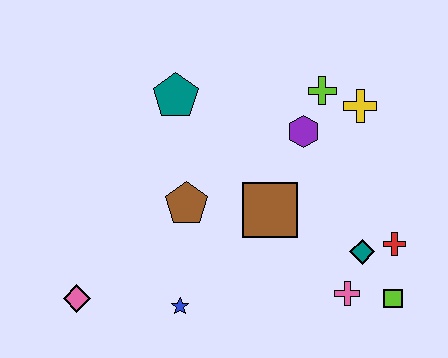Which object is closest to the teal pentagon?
The brown pentagon is closest to the teal pentagon.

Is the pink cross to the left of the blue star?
No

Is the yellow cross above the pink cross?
Yes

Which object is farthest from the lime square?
The pink diamond is farthest from the lime square.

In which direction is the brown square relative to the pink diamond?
The brown square is to the right of the pink diamond.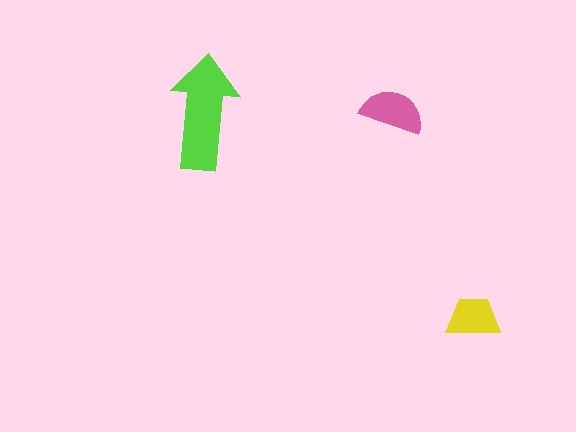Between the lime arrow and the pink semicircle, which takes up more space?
The lime arrow.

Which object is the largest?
The lime arrow.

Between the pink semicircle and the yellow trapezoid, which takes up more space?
The pink semicircle.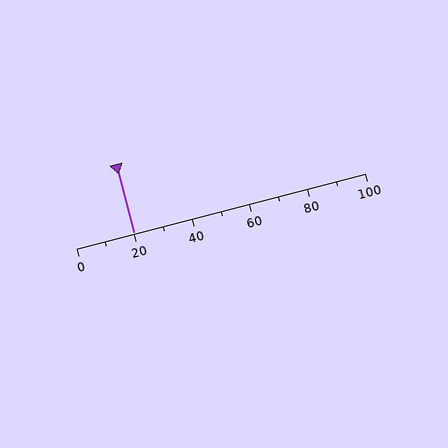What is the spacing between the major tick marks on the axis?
The major ticks are spaced 20 apart.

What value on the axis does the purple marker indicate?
The marker indicates approximately 20.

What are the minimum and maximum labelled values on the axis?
The axis runs from 0 to 100.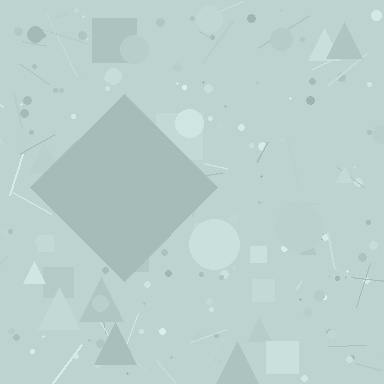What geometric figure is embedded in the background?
A diamond is embedded in the background.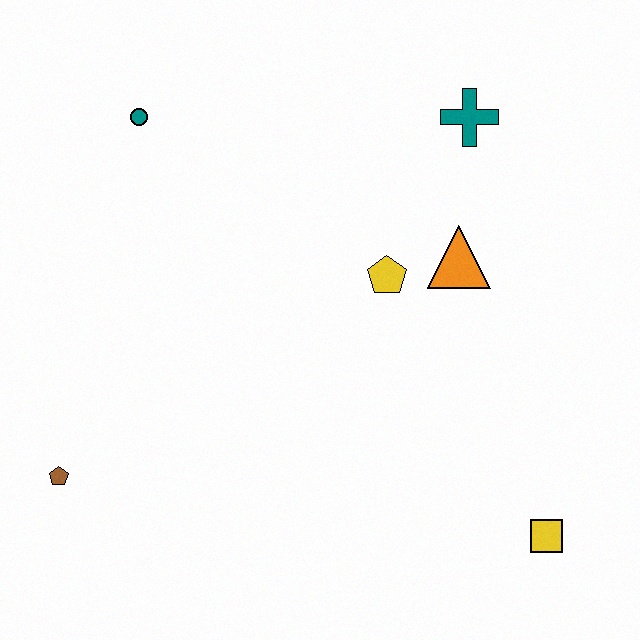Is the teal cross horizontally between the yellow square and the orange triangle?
Yes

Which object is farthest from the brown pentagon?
The teal cross is farthest from the brown pentagon.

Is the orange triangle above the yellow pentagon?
Yes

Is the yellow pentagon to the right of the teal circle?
Yes